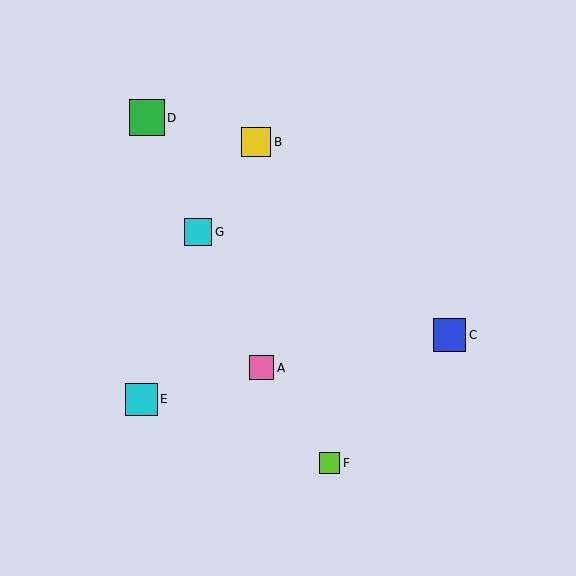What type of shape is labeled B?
Shape B is a yellow square.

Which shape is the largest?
The green square (labeled D) is the largest.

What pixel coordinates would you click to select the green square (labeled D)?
Click at (147, 118) to select the green square D.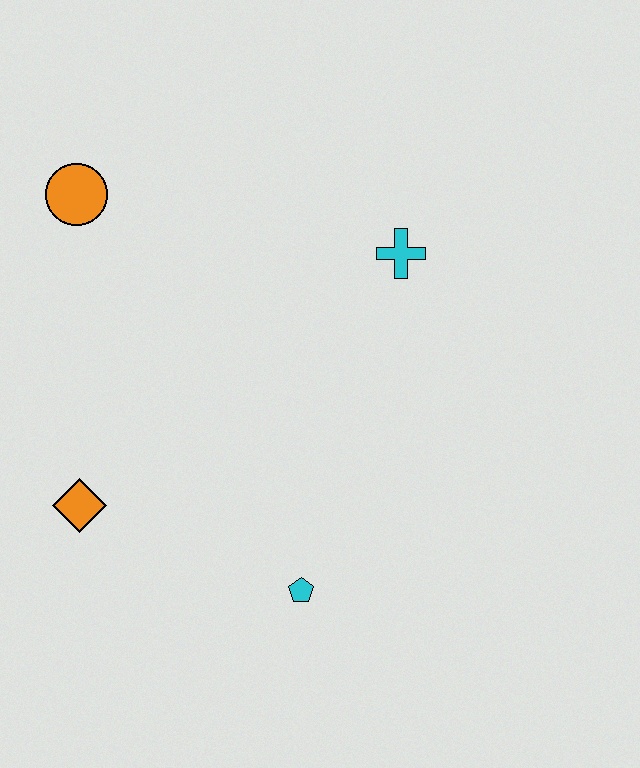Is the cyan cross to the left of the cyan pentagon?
No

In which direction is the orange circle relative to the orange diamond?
The orange circle is above the orange diamond.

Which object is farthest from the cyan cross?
The orange diamond is farthest from the cyan cross.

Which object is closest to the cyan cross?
The orange circle is closest to the cyan cross.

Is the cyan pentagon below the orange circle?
Yes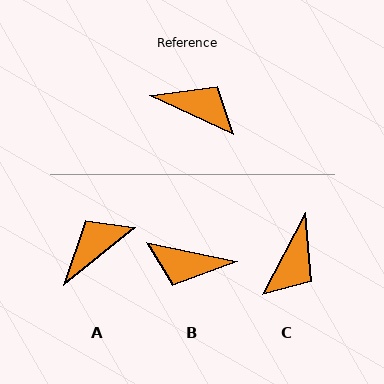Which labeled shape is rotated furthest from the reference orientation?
B, about 167 degrees away.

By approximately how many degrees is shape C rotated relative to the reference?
Approximately 93 degrees clockwise.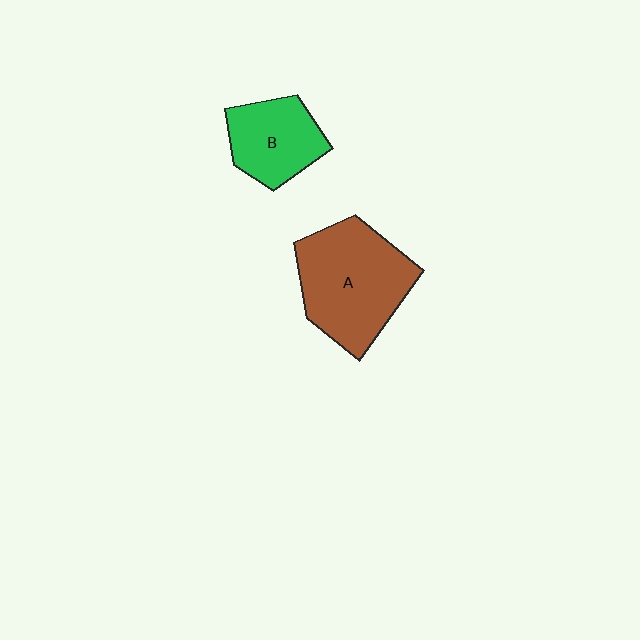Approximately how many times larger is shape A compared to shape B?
Approximately 1.7 times.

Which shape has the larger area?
Shape A (brown).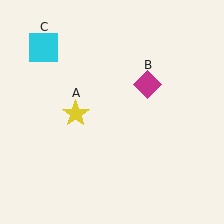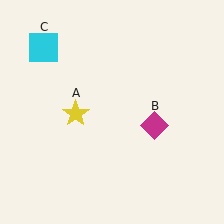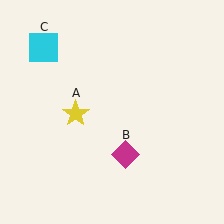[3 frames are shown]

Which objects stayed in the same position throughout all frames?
Yellow star (object A) and cyan square (object C) remained stationary.